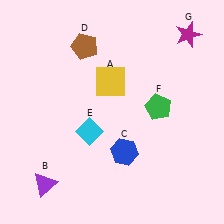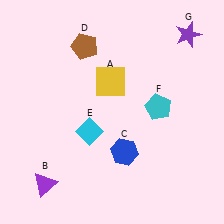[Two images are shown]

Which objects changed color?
F changed from green to cyan. G changed from magenta to purple.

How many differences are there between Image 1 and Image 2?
There are 2 differences between the two images.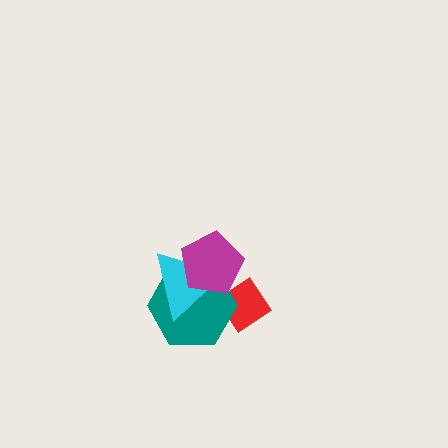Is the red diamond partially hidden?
Yes, it is partially covered by another shape.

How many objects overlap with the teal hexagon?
3 objects overlap with the teal hexagon.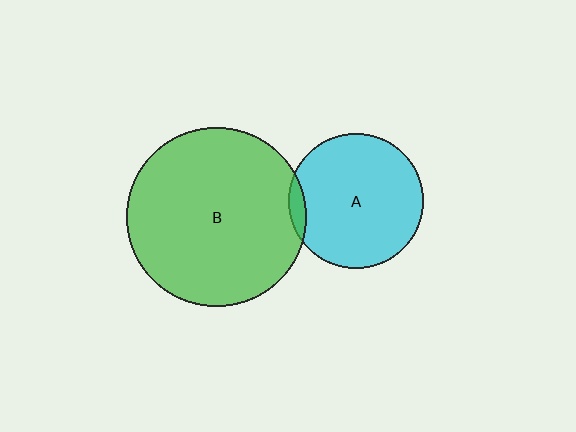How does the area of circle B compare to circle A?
Approximately 1.8 times.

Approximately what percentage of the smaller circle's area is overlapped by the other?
Approximately 5%.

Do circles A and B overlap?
Yes.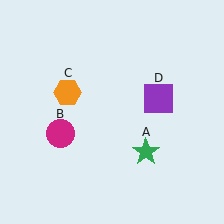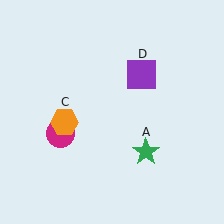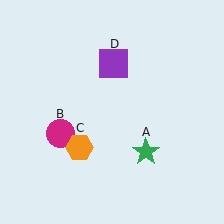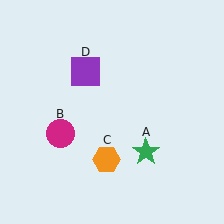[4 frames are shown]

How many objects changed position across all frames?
2 objects changed position: orange hexagon (object C), purple square (object D).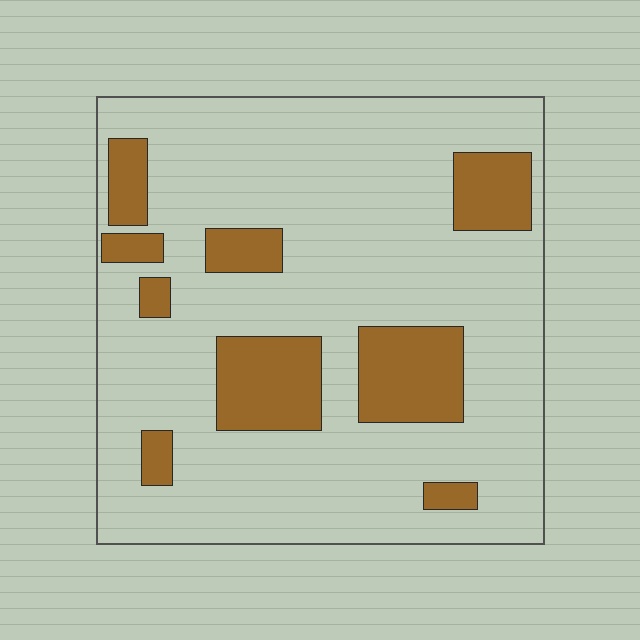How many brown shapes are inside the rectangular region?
9.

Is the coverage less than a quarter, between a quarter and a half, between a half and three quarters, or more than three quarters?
Less than a quarter.